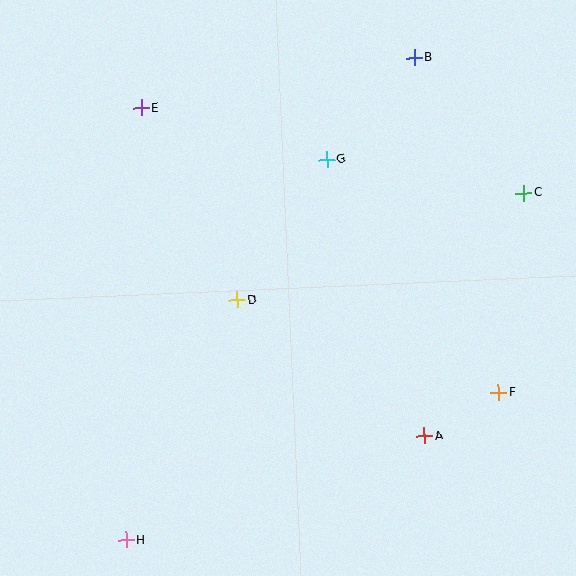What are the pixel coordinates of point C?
Point C is at (524, 193).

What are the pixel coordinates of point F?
Point F is at (498, 393).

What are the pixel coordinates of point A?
Point A is at (424, 436).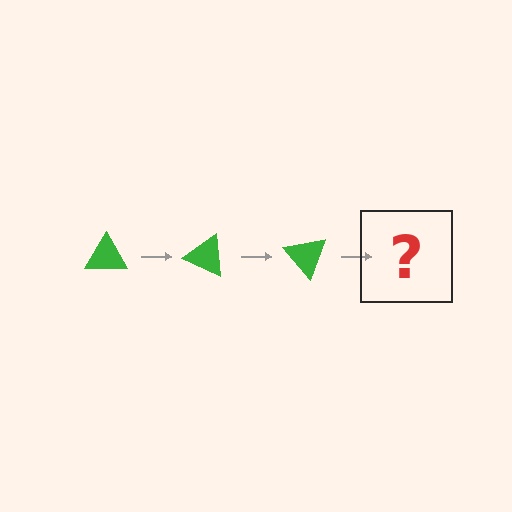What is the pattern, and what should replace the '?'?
The pattern is that the triangle rotates 25 degrees each step. The '?' should be a green triangle rotated 75 degrees.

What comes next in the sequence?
The next element should be a green triangle rotated 75 degrees.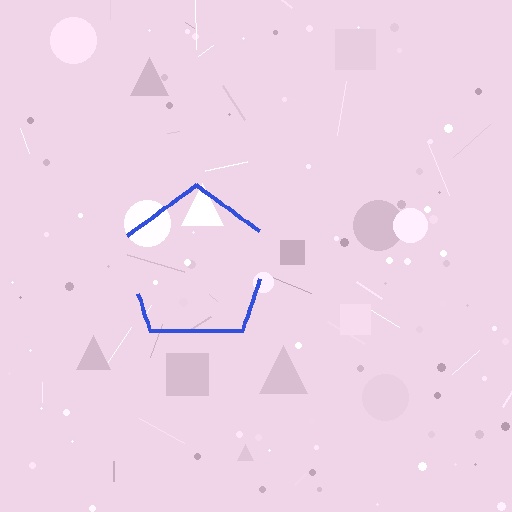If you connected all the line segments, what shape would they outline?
They would outline a pentagon.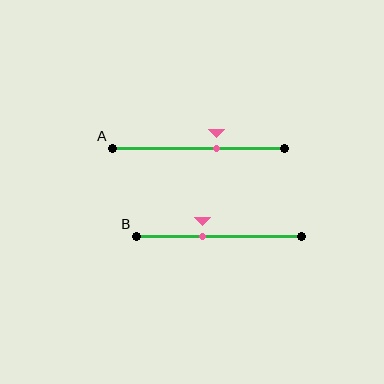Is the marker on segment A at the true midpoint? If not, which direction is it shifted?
No, the marker on segment A is shifted to the right by about 10% of the segment length.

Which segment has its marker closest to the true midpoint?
Segment B has its marker closest to the true midpoint.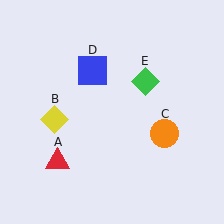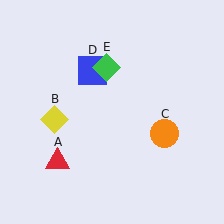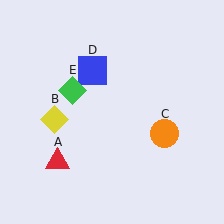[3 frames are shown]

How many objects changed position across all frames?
1 object changed position: green diamond (object E).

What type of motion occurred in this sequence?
The green diamond (object E) rotated counterclockwise around the center of the scene.